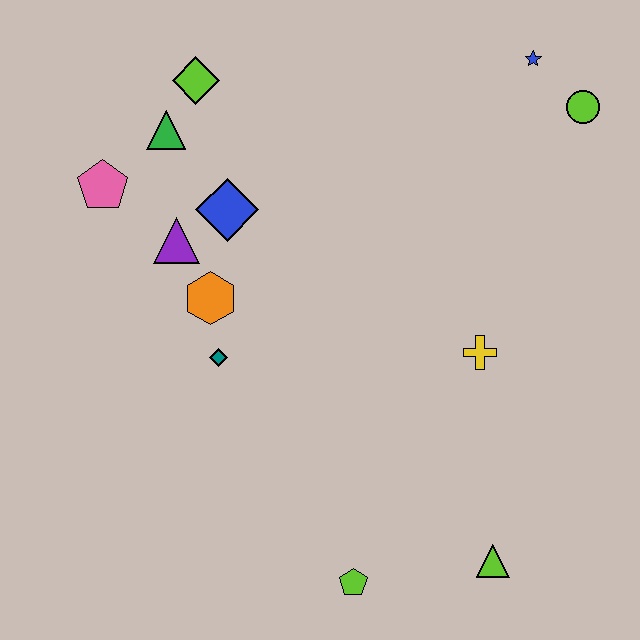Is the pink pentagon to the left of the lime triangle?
Yes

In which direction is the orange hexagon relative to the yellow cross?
The orange hexagon is to the left of the yellow cross.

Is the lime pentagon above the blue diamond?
No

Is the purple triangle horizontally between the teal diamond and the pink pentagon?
Yes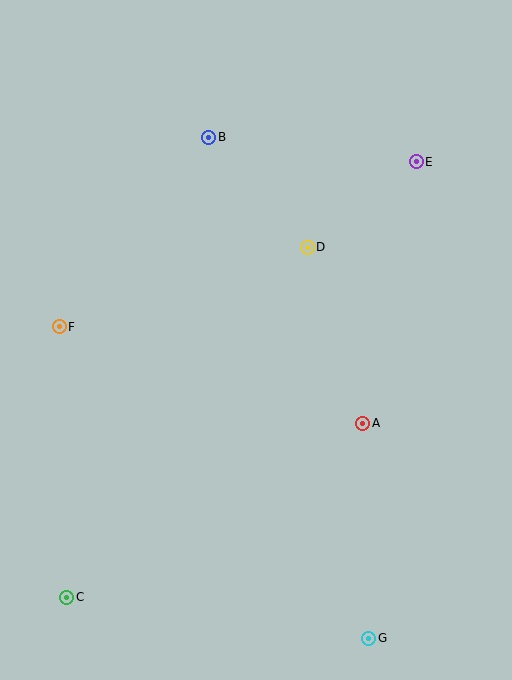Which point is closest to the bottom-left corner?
Point C is closest to the bottom-left corner.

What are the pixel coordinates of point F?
Point F is at (59, 327).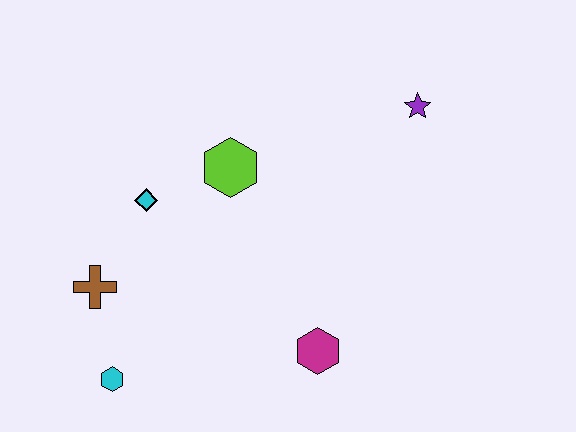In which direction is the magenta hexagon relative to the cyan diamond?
The magenta hexagon is to the right of the cyan diamond.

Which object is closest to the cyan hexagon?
The brown cross is closest to the cyan hexagon.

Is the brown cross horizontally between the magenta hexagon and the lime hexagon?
No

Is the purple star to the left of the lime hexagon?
No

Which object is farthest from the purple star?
The cyan hexagon is farthest from the purple star.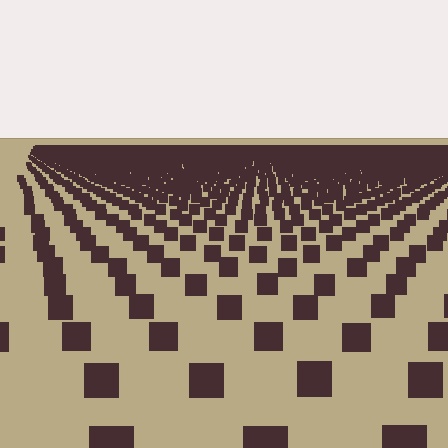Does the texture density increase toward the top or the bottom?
Density increases toward the top.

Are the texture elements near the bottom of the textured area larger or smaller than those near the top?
Larger. Near the bottom, elements are closer to the viewer and appear at a bigger on-screen size.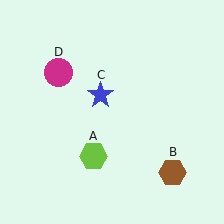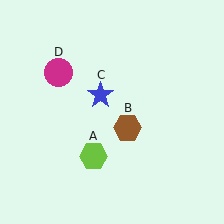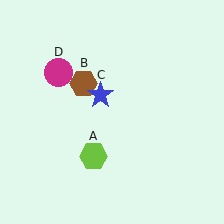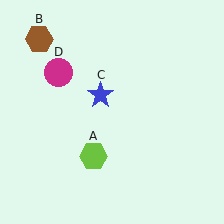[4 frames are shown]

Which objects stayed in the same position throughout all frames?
Lime hexagon (object A) and blue star (object C) and magenta circle (object D) remained stationary.